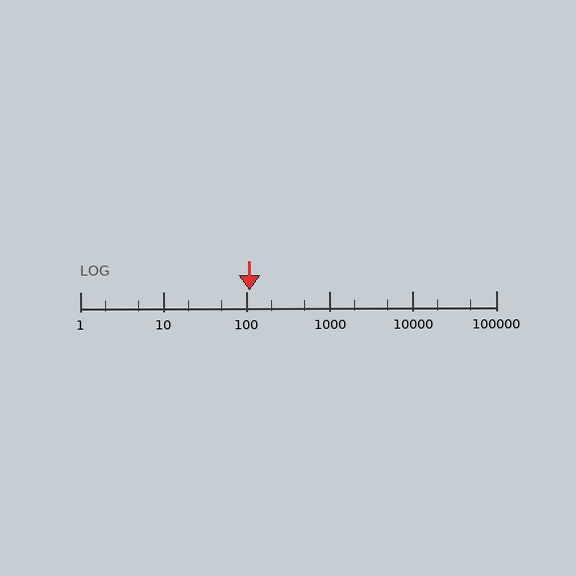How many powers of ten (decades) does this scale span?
The scale spans 5 decades, from 1 to 100000.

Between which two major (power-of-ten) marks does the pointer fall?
The pointer is between 100 and 1000.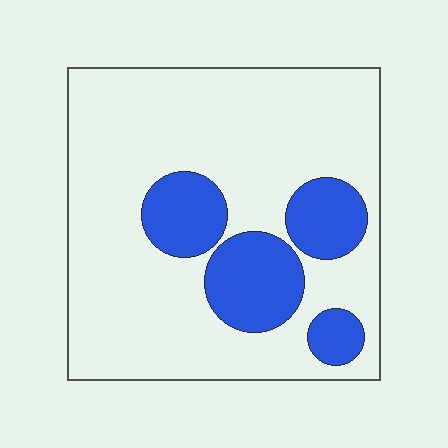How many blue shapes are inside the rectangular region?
4.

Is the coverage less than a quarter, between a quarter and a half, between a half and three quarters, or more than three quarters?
Less than a quarter.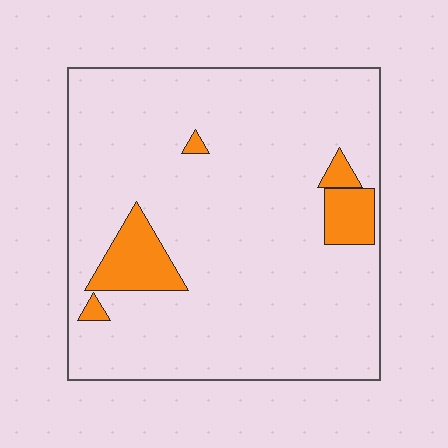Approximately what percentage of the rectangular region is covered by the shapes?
Approximately 10%.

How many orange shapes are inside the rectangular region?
5.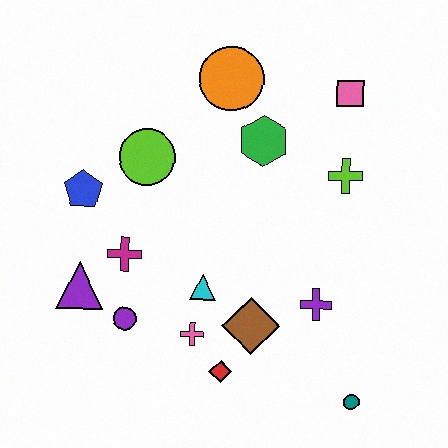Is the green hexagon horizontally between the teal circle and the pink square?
No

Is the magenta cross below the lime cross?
Yes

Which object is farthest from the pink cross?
The pink square is farthest from the pink cross.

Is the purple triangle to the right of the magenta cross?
No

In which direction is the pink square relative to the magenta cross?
The pink square is to the right of the magenta cross.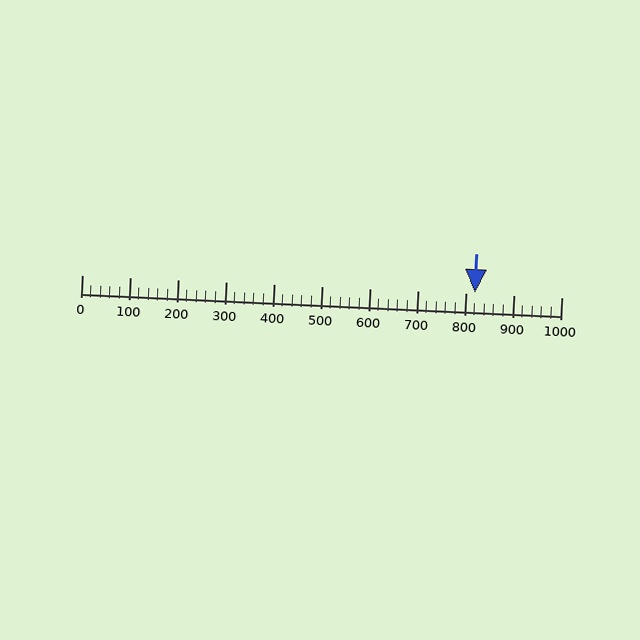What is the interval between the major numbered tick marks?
The major tick marks are spaced 100 units apart.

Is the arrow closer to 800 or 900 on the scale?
The arrow is closer to 800.